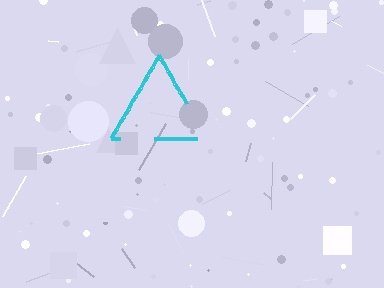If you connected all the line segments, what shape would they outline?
They would outline a triangle.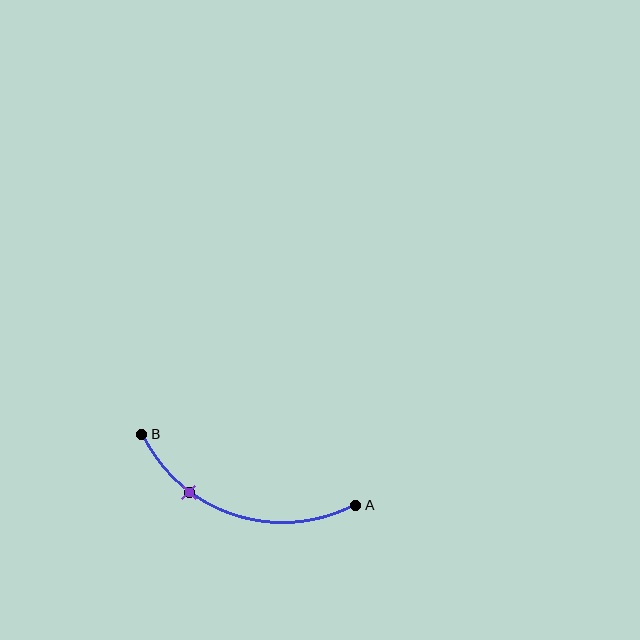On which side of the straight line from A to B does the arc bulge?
The arc bulges below the straight line connecting A and B.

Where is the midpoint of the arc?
The arc midpoint is the point on the curve farthest from the straight line joining A and B. It sits below that line.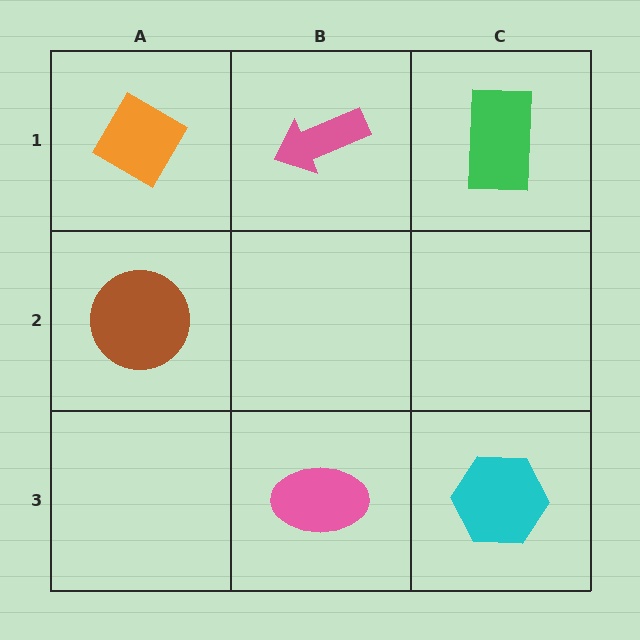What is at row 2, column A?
A brown circle.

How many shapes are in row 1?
3 shapes.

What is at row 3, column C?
A cyan hexagon.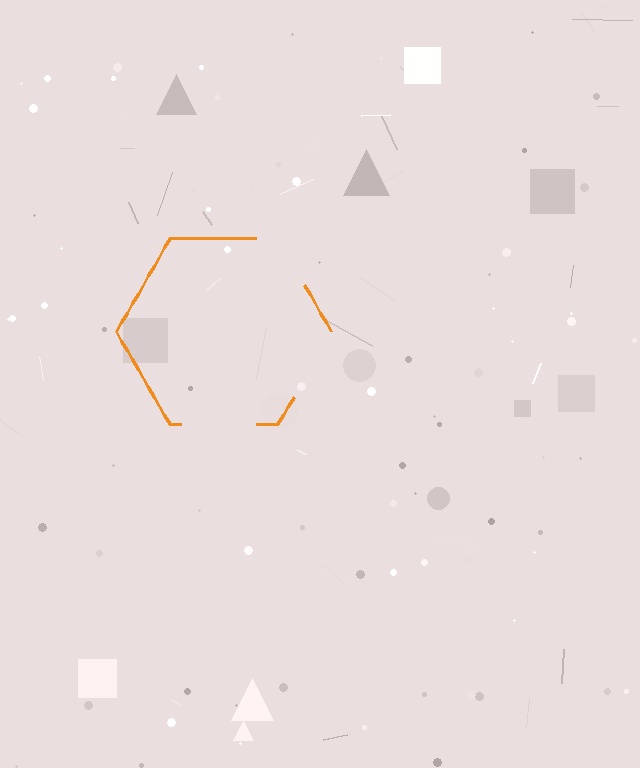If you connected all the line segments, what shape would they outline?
They would outline a hexagon.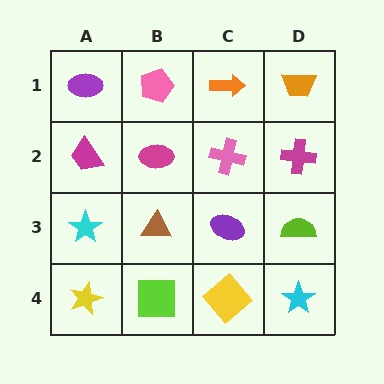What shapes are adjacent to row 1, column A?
A magenta trapezoid (row 2, column A), a pink pentagon (row 1, column B).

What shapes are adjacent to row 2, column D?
An orange trapezoid (row 1, column D), a lime semicircle (row 3, column D), a pink cross (row 2, column C).